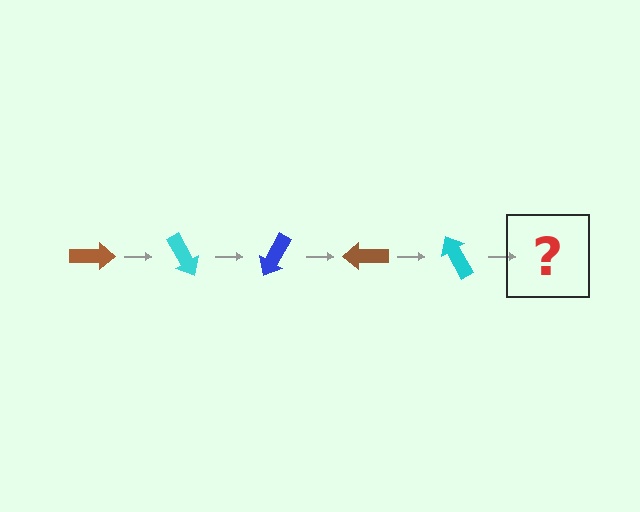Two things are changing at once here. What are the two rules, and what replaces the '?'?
The two rules are that it rotates 60 degrees each step and the color cycles through brown, cyan, and blue. The '?' should be a blue arrow, rotated 300 degrees from the start.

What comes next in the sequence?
The next element should be a blue arrow, rotated 300 degrees from the start.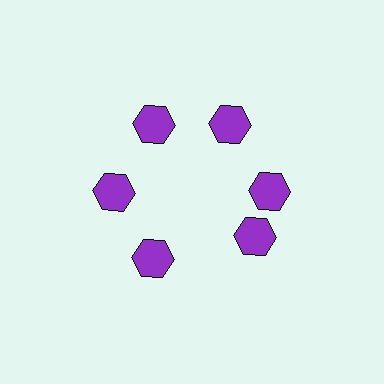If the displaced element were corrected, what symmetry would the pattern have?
It would have 6-fold rotational symmetry — the pattern would map onto itself every 60 degrees.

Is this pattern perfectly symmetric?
No. The 6 purple hexagons are arranged in a ring, but one element near the 5 o'clock position is rotated out of alignment along the ring, breaking the 6-fold rotational symmetry.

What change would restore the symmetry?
The symmetry would be restored by rotating it back into even spacing with its neighbors so that all 6 hexagons sit at equal angles and equal distance from the center.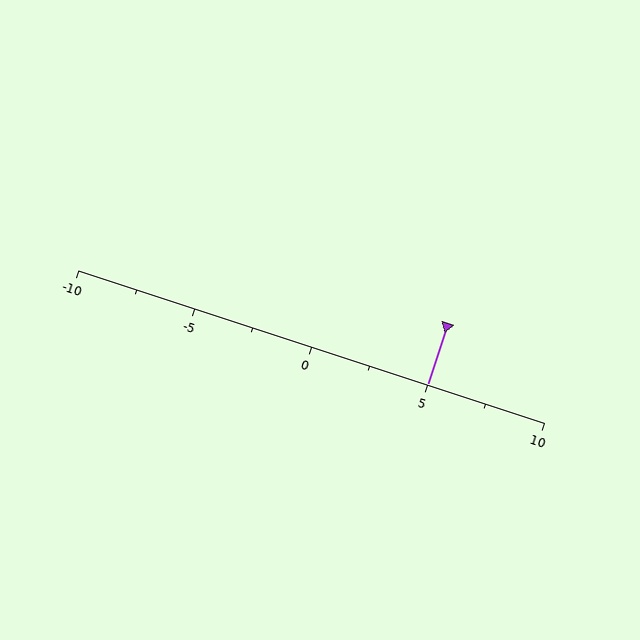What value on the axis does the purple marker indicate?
The marker indicates approximately 5.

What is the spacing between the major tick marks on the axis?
The major ticks are spaced 5 apart.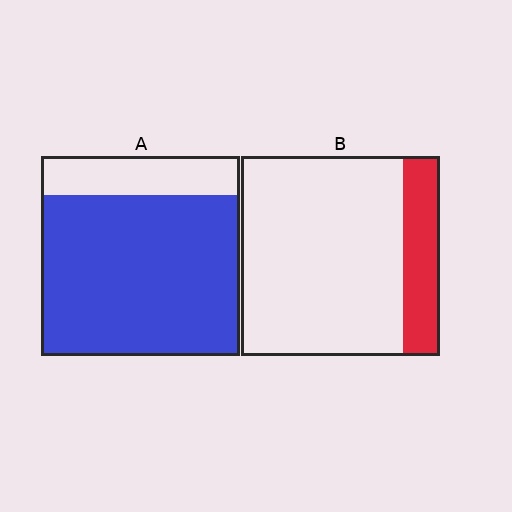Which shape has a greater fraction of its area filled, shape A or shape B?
Shape A.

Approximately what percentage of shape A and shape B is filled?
A is approximately 80% and B is approximately 20%.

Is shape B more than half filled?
No.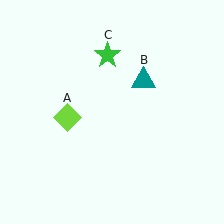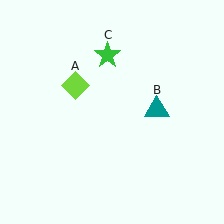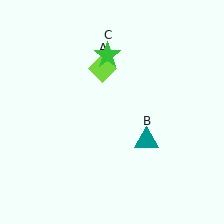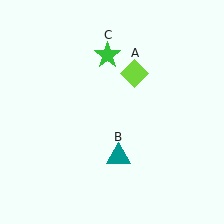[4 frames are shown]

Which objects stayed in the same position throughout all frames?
Green star (object C) remained stationary.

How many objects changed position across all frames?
2 objects changed position: lime diamond (object A), teal triangle (object B).